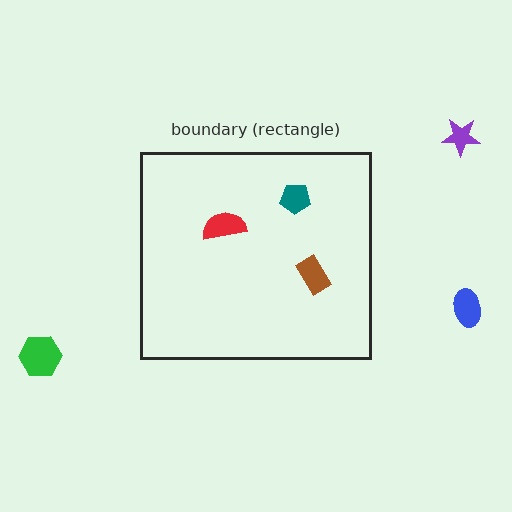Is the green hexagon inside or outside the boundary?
Outside.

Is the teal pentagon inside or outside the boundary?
Inside.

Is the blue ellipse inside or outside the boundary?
Outside.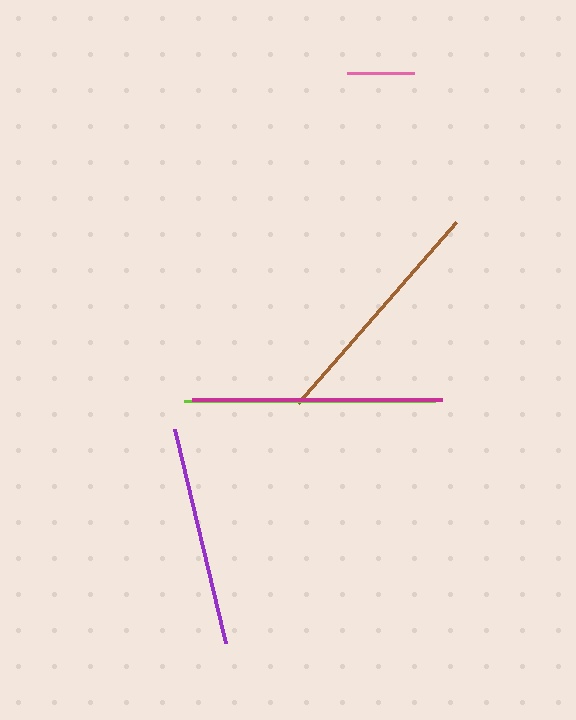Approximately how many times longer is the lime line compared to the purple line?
The lime line is approximately 1.1 times the length of the purple line.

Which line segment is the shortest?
The pink line is the shortest at approximately 67 pixels.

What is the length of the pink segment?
The pink segment is approximately 67 pixels long.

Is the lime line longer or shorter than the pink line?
The lime line is longer than the pink line.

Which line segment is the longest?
The lime line is the longest at approximately 251 pixels.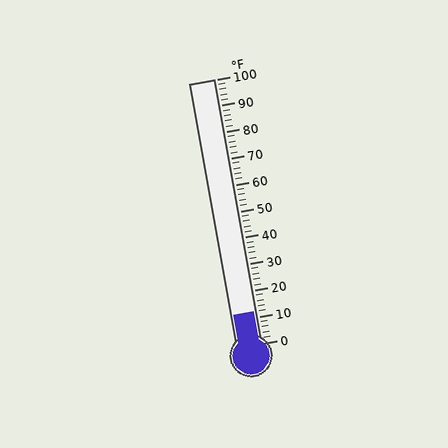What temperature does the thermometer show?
The thermometer shows approximately 12°F.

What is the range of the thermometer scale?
The thermometer scale ranges from 0°F to 100°F.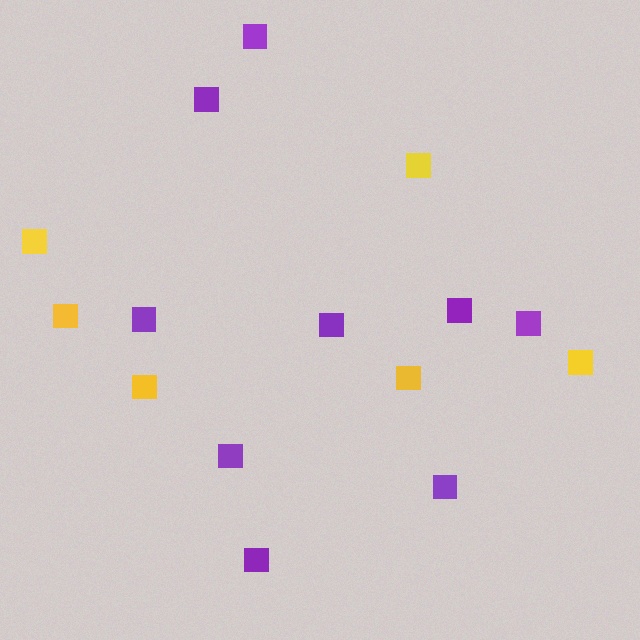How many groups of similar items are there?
There are 2 groups: one group of purple squares (9) and one group of yellow squares (6).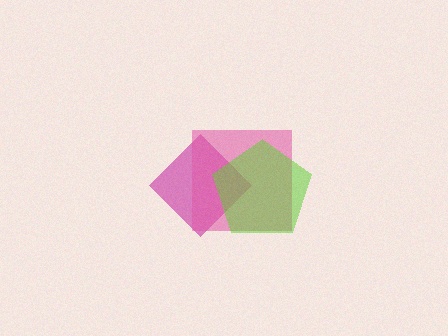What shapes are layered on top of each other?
The layered shapes are: a magenta diamond, a pink square, a lime pentagon.